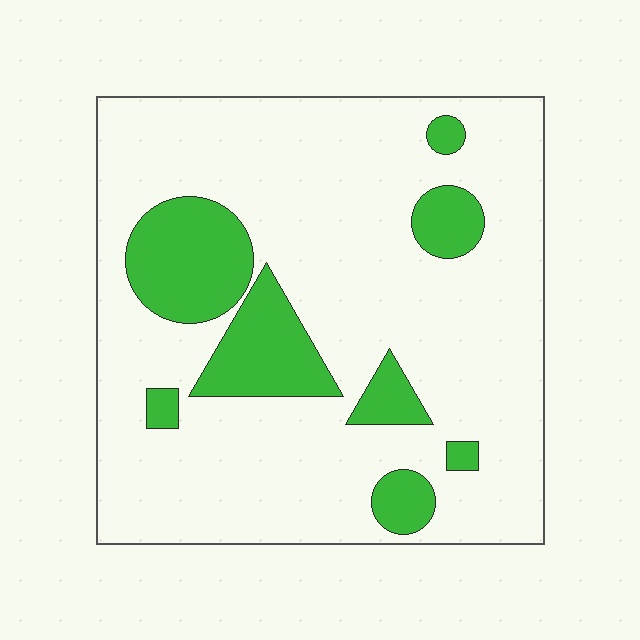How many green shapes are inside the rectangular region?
8.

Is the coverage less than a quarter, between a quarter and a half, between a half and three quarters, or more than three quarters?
Less than a quarter.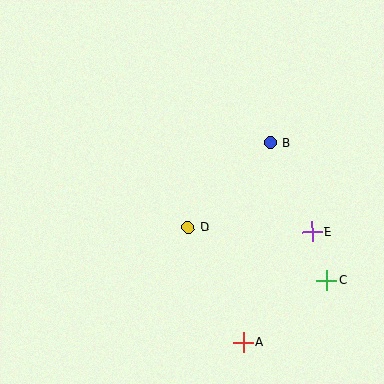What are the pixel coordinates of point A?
Point A is at (243, 342).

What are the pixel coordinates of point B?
Point B is at (271, 142).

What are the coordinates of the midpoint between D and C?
The midpoint between D and C is at (258, 254).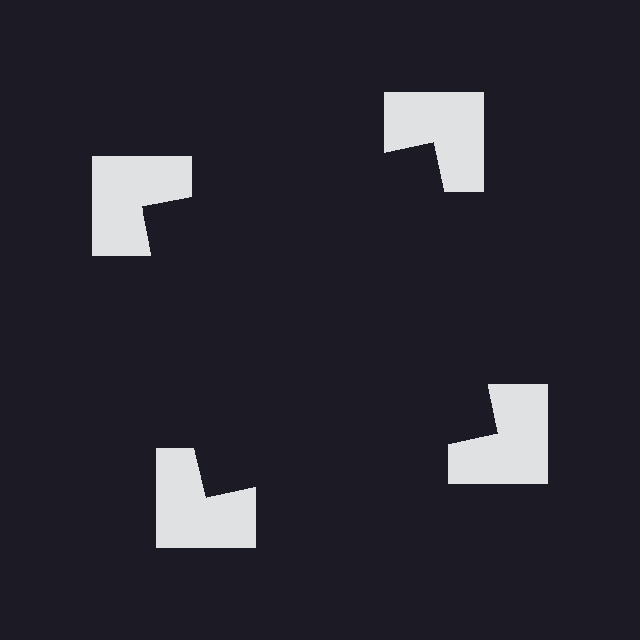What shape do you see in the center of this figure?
An illusory square — its edges are inferred from the aligned wedge cuts in the notched squares, not physically drawn.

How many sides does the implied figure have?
4 sides.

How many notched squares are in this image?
There are 4 — one at each vertex of the illusory square.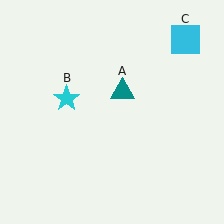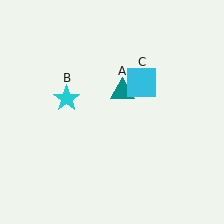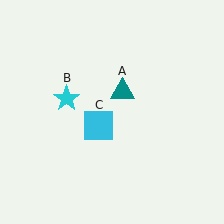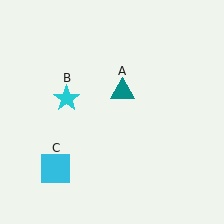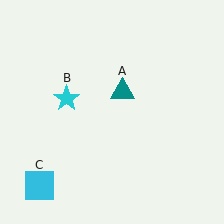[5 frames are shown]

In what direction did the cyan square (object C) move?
The cyan square (object C) moved down and to the left.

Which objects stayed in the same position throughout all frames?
Teal triangle (object A) and cyan star (object B) remained stationary.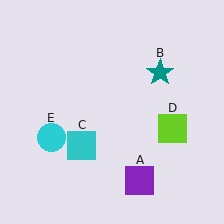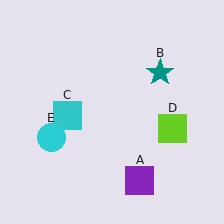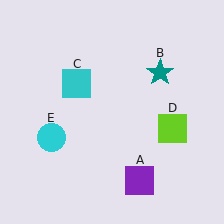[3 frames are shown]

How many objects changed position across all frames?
1 object changed position: cyan square (object C).